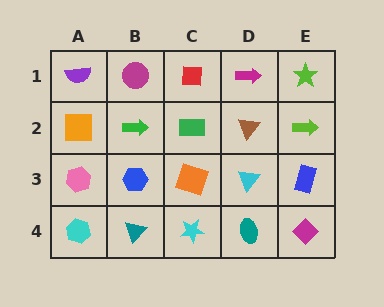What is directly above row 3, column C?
A green rectangle.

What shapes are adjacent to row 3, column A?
An orange square (row 2, column A), a cyan hexagon (row 4, column A), a blue hexagon (row 3, column B).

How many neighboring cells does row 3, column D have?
4.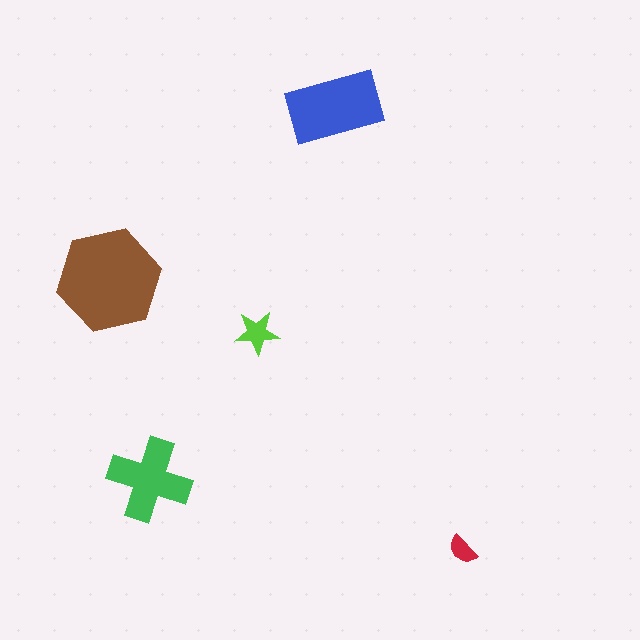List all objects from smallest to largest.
The red semicircle, the lime star, the green cross, the blue rectangle, the brown hexagon.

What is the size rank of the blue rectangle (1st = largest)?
2nd.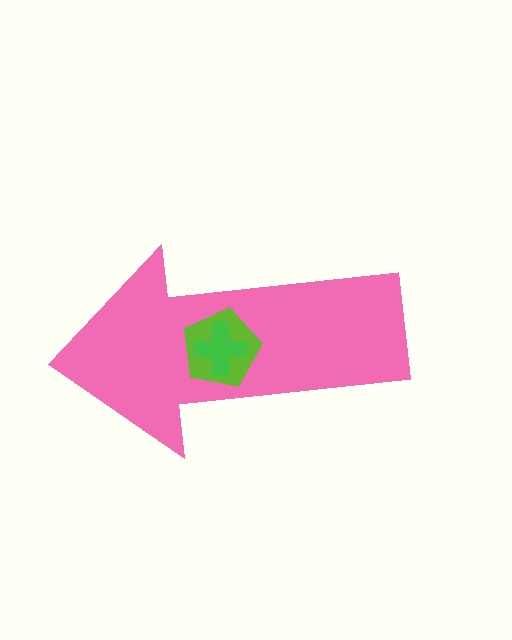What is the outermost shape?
The pink arrow.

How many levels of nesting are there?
3.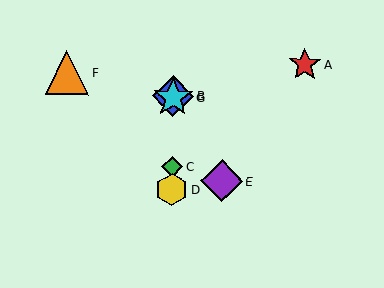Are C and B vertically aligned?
Yes, both are at x≈172.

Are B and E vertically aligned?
No, B is at x≈173 and E is at x≈222.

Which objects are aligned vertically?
Objects B, C, D, G are aligned vertically.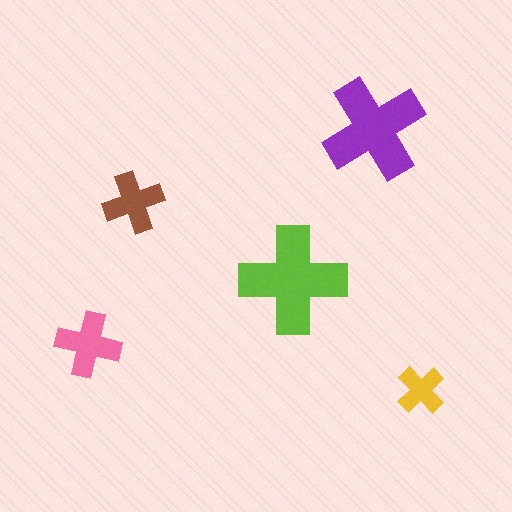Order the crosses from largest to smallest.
the lime one, the purple one, the pink one, the brown one, the yellow one.